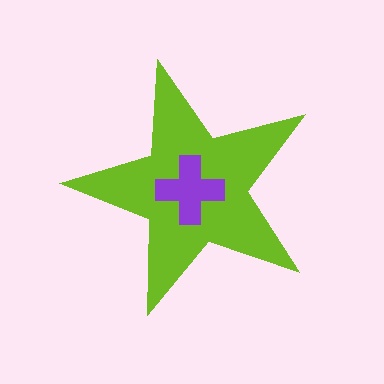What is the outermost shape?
The lime star.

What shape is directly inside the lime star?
The purple cross.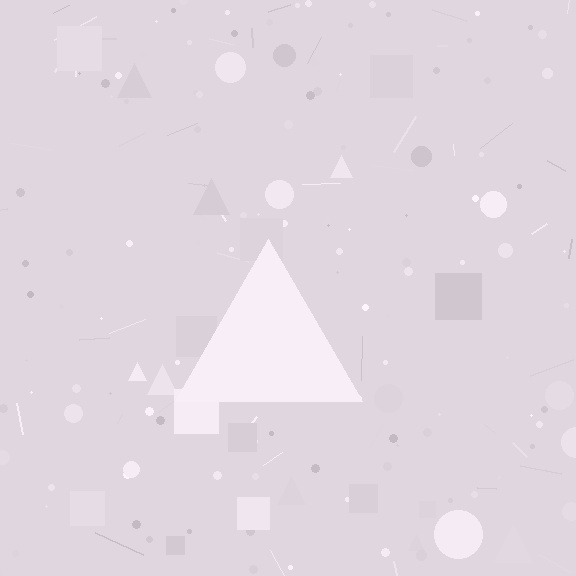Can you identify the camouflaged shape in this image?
The camouflaged shape is a triangle.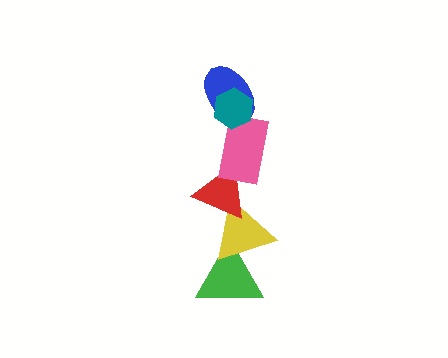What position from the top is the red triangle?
The red triangle is 4th from the top.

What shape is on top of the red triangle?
The pink rectangle is on top of the red triangle.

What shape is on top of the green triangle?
The yellow triangle is on top of the green triangle.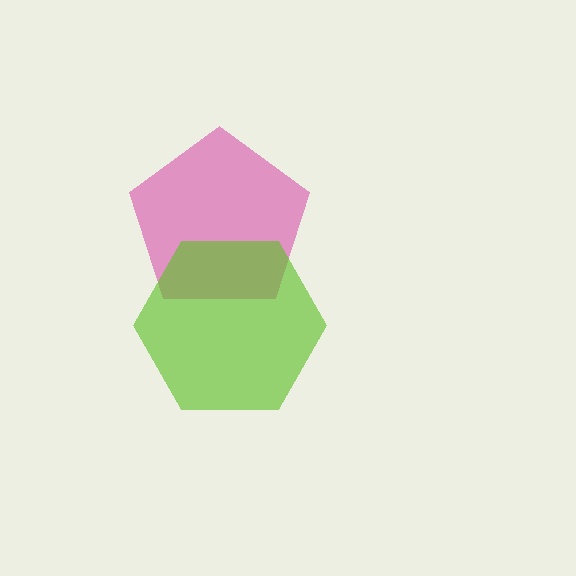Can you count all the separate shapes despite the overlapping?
Yes, there are 2 separate shapes.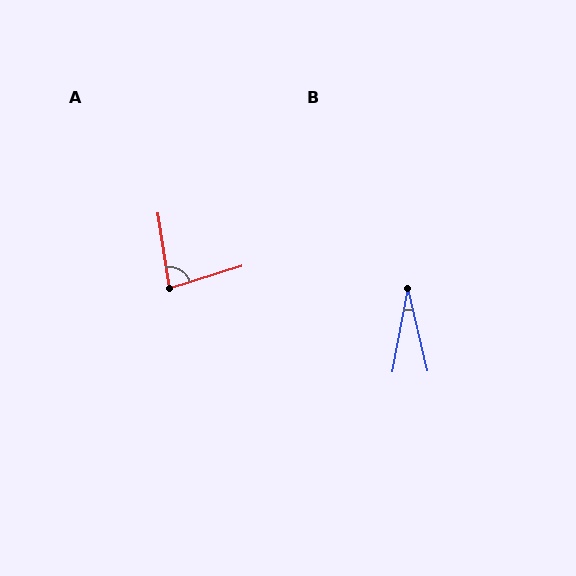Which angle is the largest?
A, at approximately 82 degrees.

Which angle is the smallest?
B, at approximately 24 degrees.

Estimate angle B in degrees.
Approximately 24 degrees.